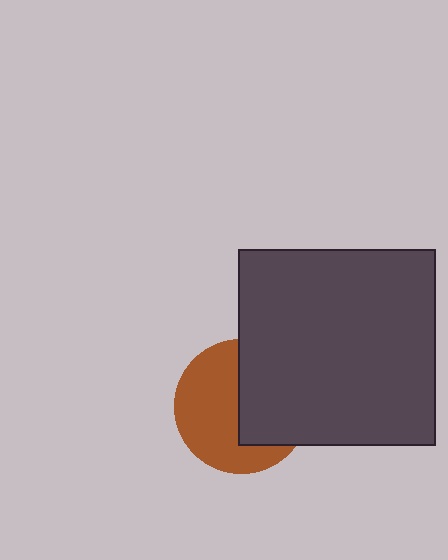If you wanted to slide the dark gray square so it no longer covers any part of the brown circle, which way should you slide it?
Slide it right — that is the most direct way to separate the two shapes.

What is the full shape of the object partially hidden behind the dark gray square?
The partially hidden object is a brown circle.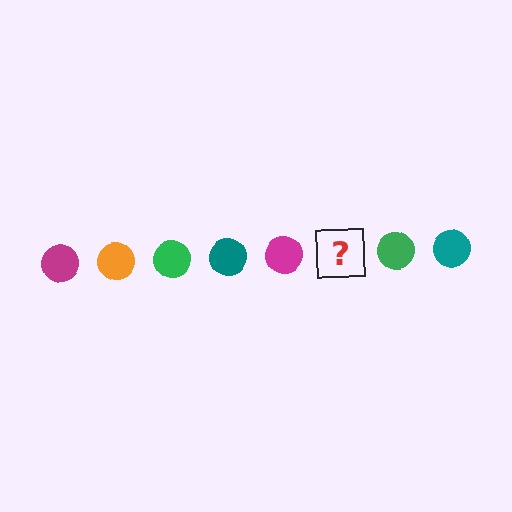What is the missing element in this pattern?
The missing element is an orange circle.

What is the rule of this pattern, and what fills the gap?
The rule is that the pattern cycles through magenta, orange, green, teal circles. The gap should be filled with an orange circle.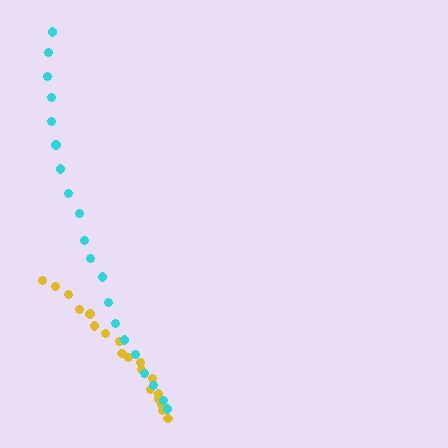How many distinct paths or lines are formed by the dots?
There are 2 distinct paths.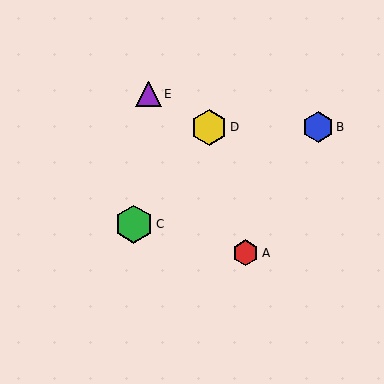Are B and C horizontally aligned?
No, B is at y≈127 and C is at y≈224.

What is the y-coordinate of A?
Object A is at y≈253.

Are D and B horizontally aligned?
Yes, both are at y≈127.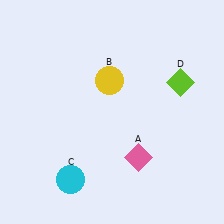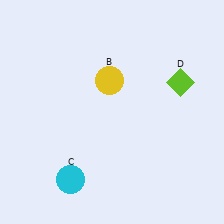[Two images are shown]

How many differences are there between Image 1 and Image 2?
There is 1 difference between the two images.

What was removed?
The pink diamond (A) was removed in Image 2.